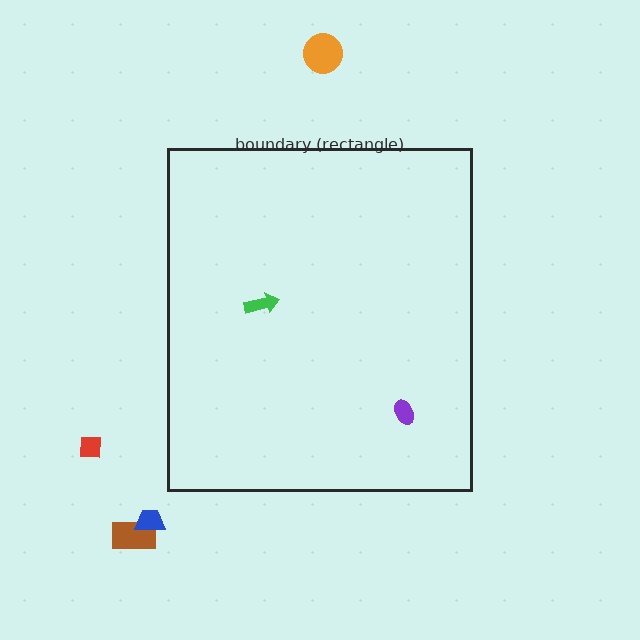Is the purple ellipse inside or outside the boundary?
Inside.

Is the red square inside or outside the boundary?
Outside.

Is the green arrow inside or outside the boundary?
Inside.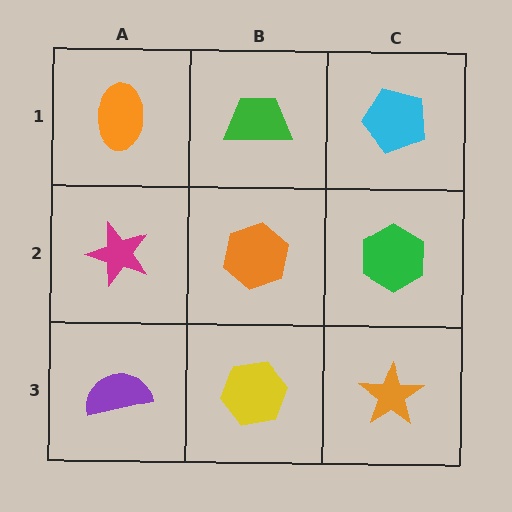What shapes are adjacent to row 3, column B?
An orange hexagon (row 2, column B), a purple semicircle (row 3, column A), an orange star (row 3, column C).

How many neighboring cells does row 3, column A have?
2.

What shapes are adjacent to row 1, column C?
A green hexagon (row 2, column C), a green trapezoid (row 1, column B).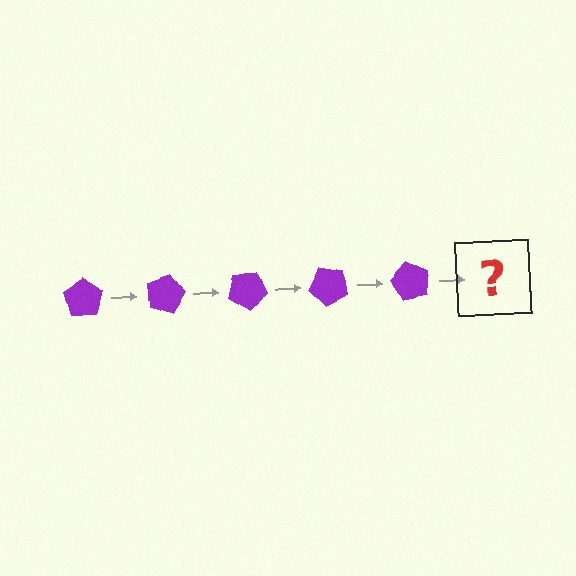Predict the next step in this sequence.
The next step is a purple pentagon rotated 75 degrees.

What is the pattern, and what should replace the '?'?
The pattern is that the pentagon rotates 15 degrees each step. The '?' should be a purple pentagon rotated 75 degrees.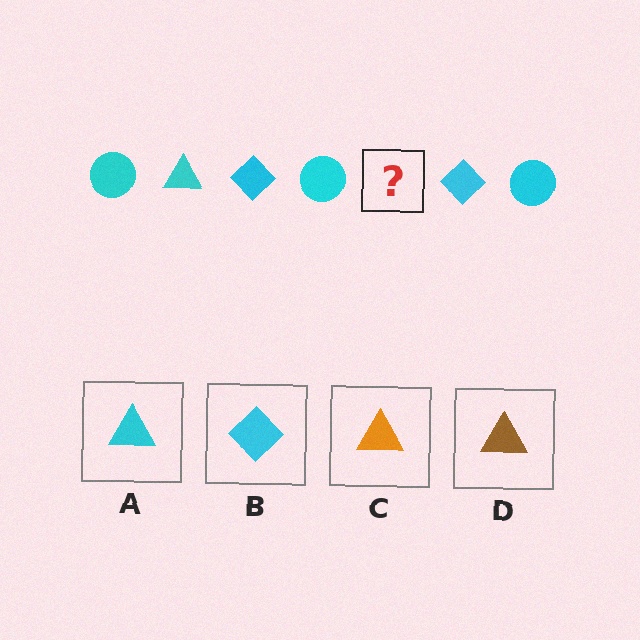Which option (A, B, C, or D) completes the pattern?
A.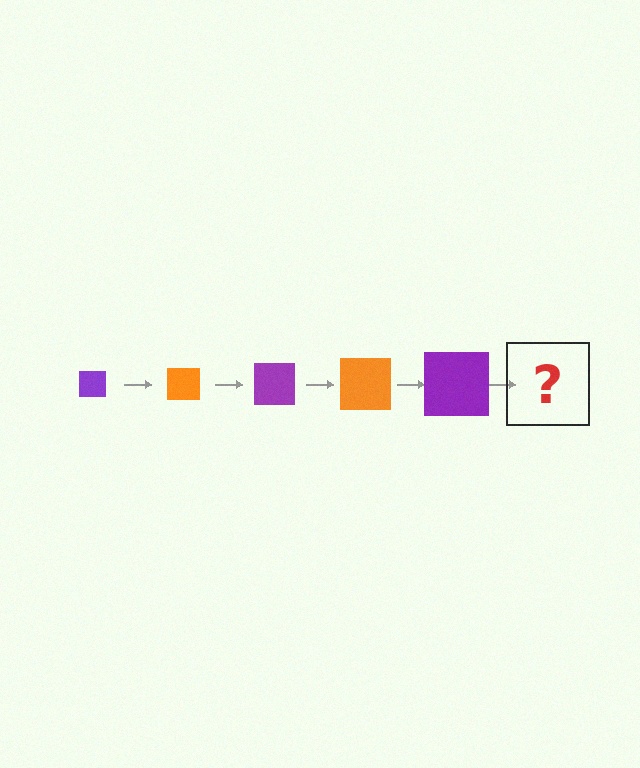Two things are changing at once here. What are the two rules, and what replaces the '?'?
The two rules are that the square grows larger each step and the color cycles through purple and orange. The '?' should be an orange square, larger than the previous one.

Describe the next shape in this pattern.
It should be an orange square, larger than the previous one.